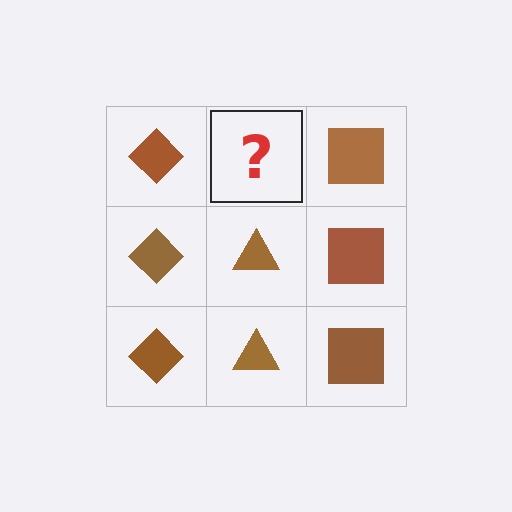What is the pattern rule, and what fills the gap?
The rule is that each column has a consistent shape. The gap should be filled with a brown triangle.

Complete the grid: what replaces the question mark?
The question mark should be replaced with a brown triangle.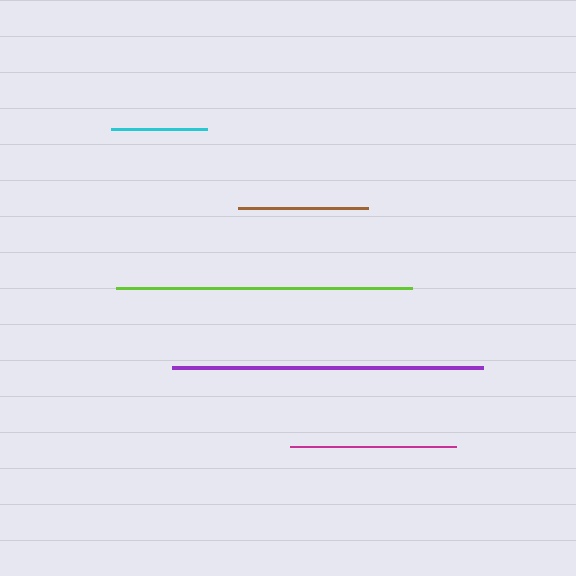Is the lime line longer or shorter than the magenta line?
The lime line is longer than the magenta line.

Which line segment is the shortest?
The cyan line is the shortest at approximately 97 pixels.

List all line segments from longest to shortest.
From longest to shortest: purple, lime, magenta, brown, cyan.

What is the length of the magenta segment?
The magenta segment is approximately 165 pixels long.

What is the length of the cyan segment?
The cyan segment is approximately 97 pixels long.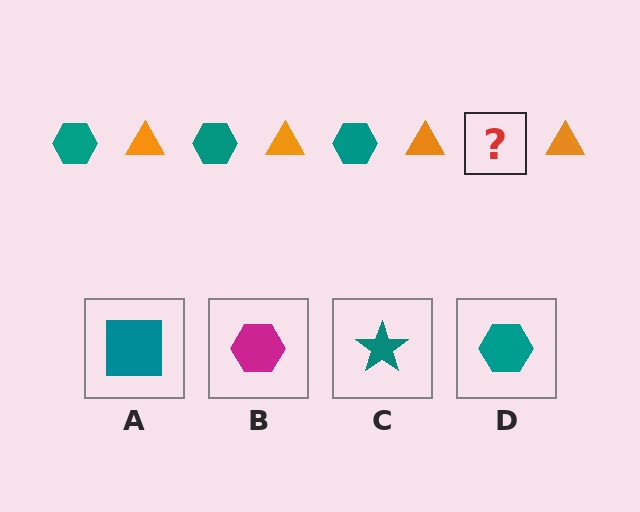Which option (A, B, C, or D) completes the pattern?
D.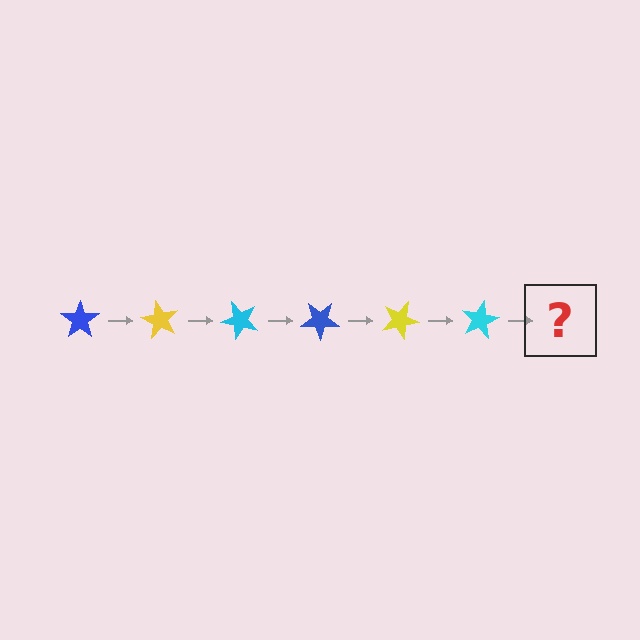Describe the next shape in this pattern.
It should be a blue star, rotated 360 degrees from the start.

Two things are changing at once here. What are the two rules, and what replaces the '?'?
The two rules are that it rotates 60 degrees each step and the color cycles through blue, yellow, and cyan. The '?' should be a blue star, rotated 360 degrees from the start.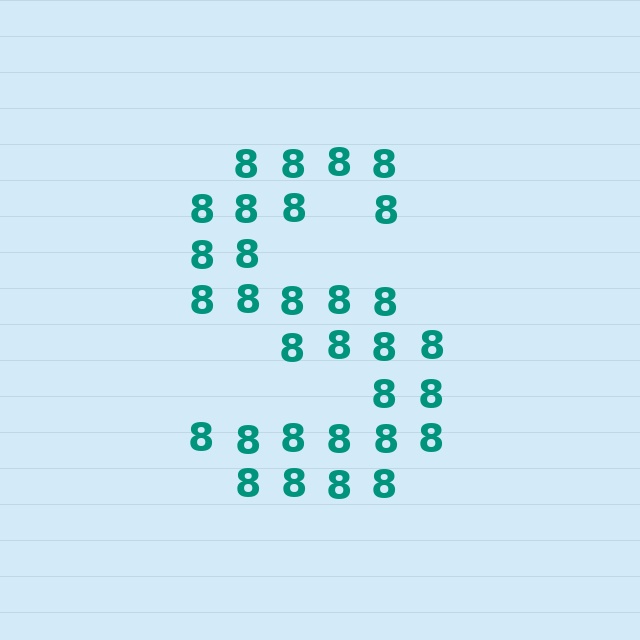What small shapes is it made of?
It is made of small digit 8's.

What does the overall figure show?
The overall figure shows the letter S.